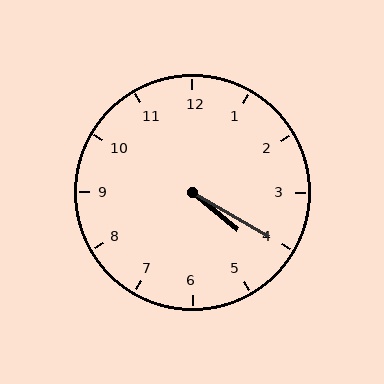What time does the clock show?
4:20.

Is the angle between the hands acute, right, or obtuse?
It is acute.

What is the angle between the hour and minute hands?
Approximately 10 degrees.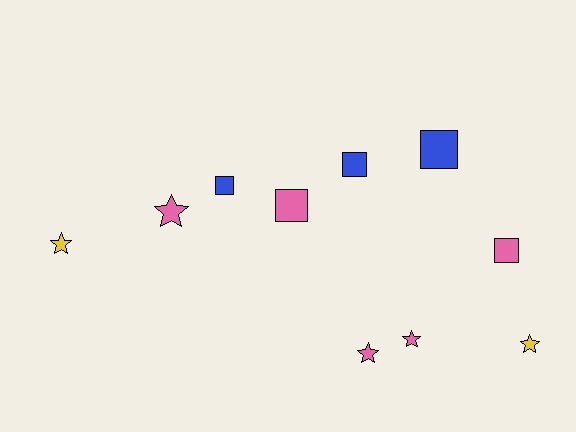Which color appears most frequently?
Pink, with 5 objects.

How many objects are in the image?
There are 10 objects.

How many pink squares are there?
There are 2 pink squares.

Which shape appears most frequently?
Square, with 5 objects.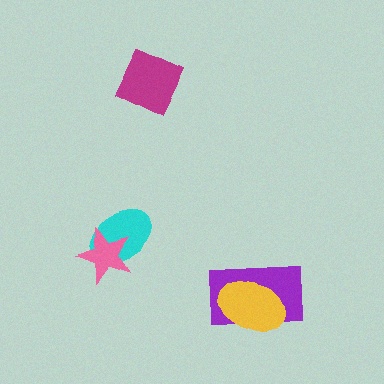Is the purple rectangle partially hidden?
Yes, it is partially covered by another shape.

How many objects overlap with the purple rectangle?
1 object overlaps with the purple rectangle.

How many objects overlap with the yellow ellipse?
1 object overlaps with the yellow ellipse.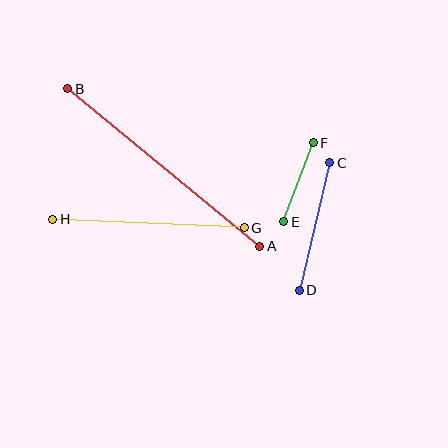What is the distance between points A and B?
The distance is approximately 248 pixels.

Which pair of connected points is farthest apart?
Points A and B are farthest apart.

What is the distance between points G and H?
The distance is approximately 192 pixels.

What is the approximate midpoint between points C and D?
The midpoint is at approximately (314, 227) pixels.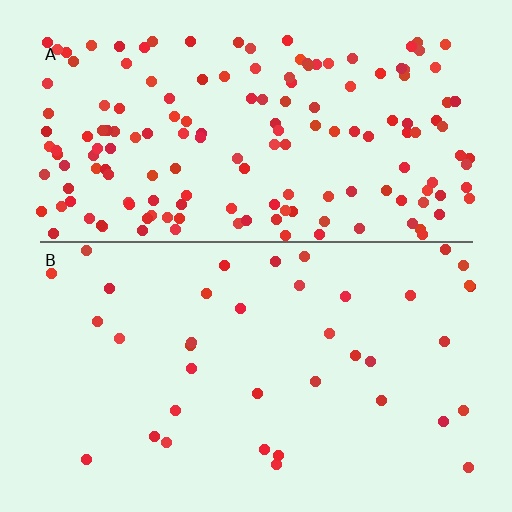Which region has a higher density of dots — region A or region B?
A (the top).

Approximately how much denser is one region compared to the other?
Approximately 4.3× — region A over region B.